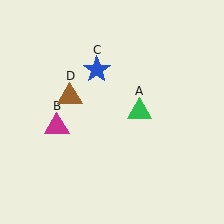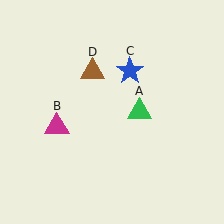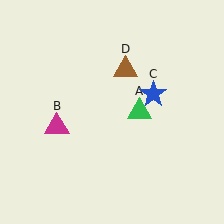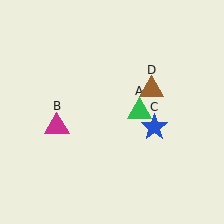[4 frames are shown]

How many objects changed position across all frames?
2 objects changed position: blue star (object C), brown triangle (object D).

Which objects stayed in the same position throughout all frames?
Green triangle (object A) and magenta triangle (object B) remained stationary.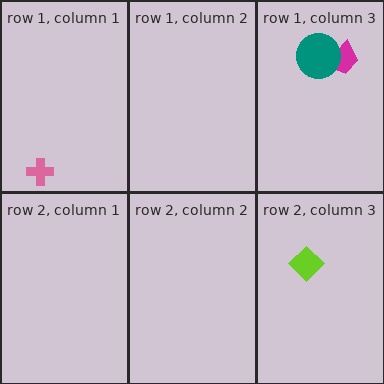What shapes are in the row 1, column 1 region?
The pink cross.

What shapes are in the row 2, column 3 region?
The lime diamond.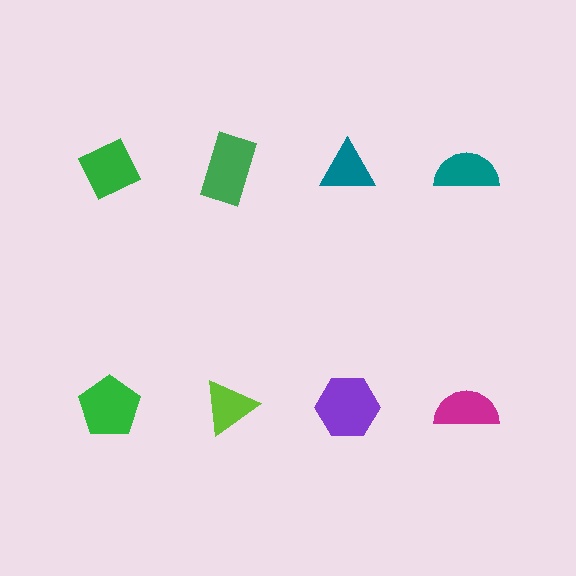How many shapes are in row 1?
4 shapes.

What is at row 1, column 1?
A green diamond.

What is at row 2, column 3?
A purple hexagon.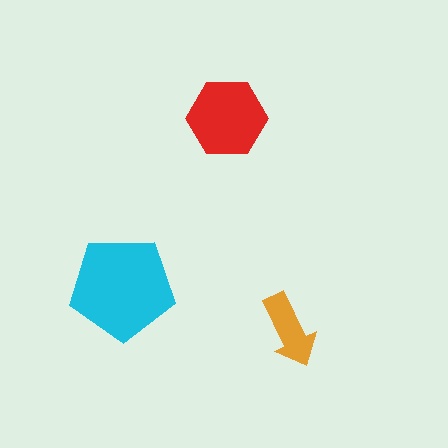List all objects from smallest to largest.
The orange arrow, the red hexagon, the cyan pentagon.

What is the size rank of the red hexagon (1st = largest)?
2nd.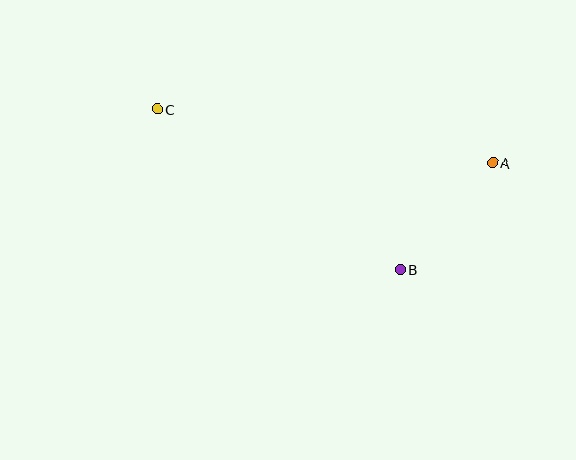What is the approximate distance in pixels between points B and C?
The distance between B and C is approximately 291 pixels.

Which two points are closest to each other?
Points A and B are closest to each other.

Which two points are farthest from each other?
Points A and C are farthest from each other.